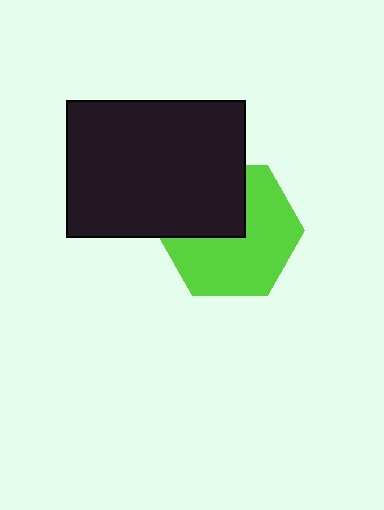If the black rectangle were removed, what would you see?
You would see the complete lime hexagon.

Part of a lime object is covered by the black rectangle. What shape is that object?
It is a hexagon.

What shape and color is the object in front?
The object in front is a black rectangle.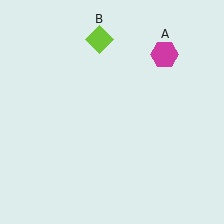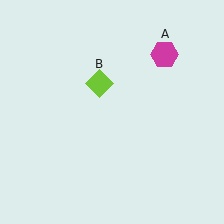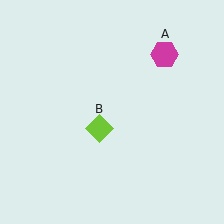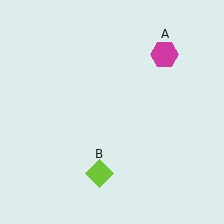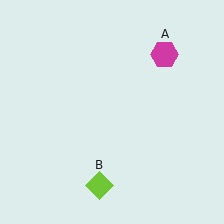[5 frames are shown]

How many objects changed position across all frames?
1 object changed position: lime diamond (object B).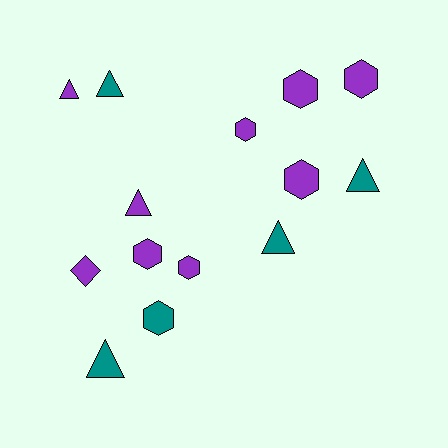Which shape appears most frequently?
Hexagon, with 7 objects.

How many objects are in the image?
There are 14 objects.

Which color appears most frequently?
Purple, with 9 objects.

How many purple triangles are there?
There are 2 purple triangles.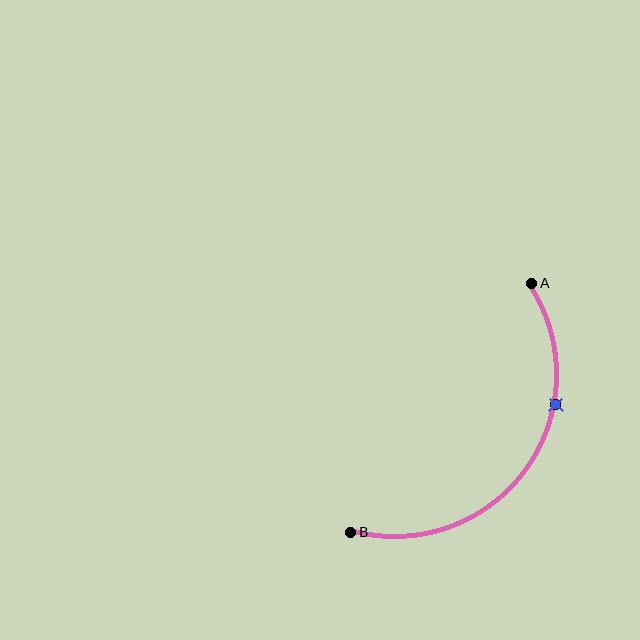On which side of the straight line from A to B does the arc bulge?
The arc bulges below and to the right of the straight line connecting A and B.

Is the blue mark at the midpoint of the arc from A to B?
No. The blue mark lies on the arc but is closer to endpoint A. The arc midpoint would be at the point on the curve equidistant along the arc from both A and B.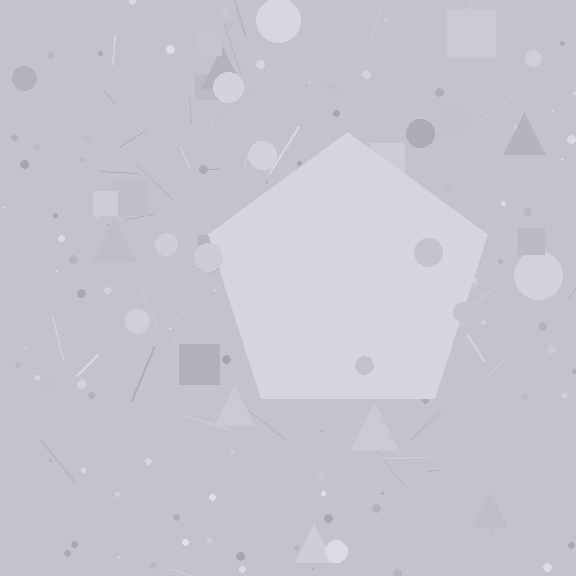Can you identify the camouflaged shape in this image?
The camouflaged shape is a pentagon.